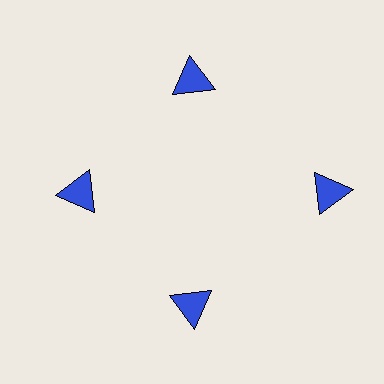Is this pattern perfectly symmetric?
No. The 4 blue triangles are arranged in a ring, but one element near the 3 o'clock position is pushed outward from the center, breaking the 4-fold rotational symmetry.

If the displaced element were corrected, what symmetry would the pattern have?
It would have 4-fold rotational symmetry — the pattern would map onto itself every 90 degrees.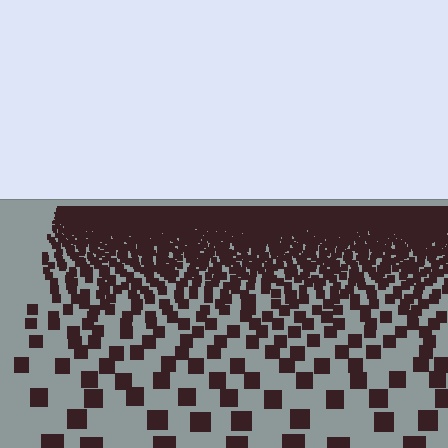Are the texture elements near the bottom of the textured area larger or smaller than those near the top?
Larger. Near the bottom, elements are closer to the viewer and appear at a bigger on-screen size.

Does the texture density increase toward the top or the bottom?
Density increases toward the top.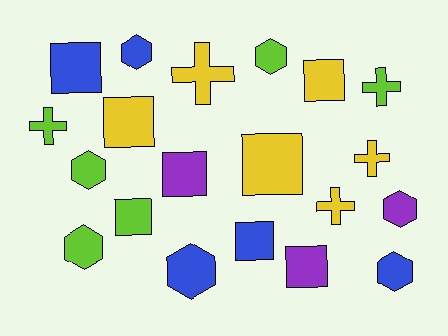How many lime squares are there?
There is 1 lime square.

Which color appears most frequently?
Yellow, with 6 objects.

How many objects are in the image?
There are 20 objects.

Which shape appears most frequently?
Square, with 8 objects.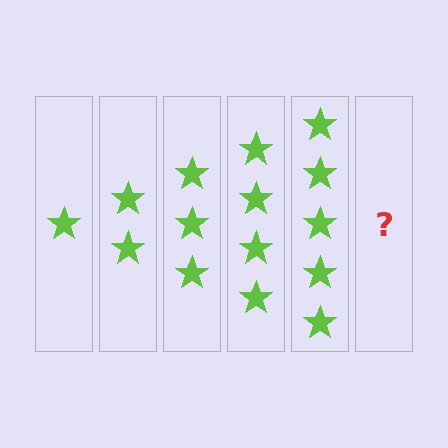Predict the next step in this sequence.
The next step is 6 stars.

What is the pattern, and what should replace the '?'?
The pattern is that each step adds one more star. The '?' should be 6 stars.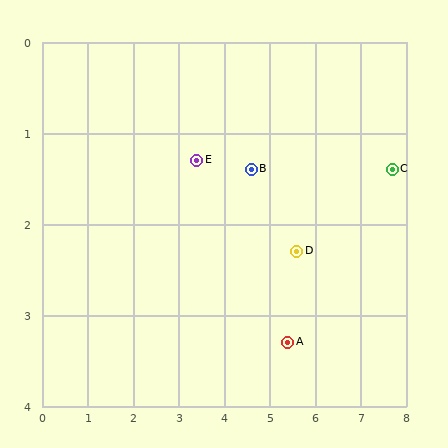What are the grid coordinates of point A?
Point A is at approximately (5.4, 3.3).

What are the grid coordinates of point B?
Point B is at approximately (4.6, 1.4).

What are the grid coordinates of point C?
Point C is at approximately (7.7, 1.4).